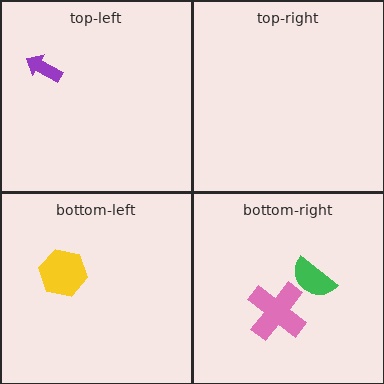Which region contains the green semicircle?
The bottom-right region.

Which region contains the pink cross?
The bottom-right region.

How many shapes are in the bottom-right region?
2.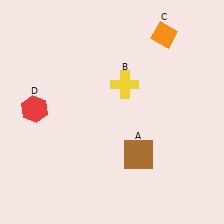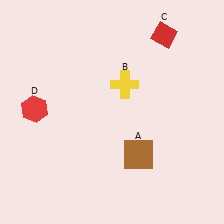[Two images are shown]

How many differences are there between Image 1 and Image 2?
There is 1 difference between the two images.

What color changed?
The diamond (C) changed from orange in Image 1 to red in Image 2.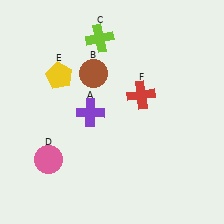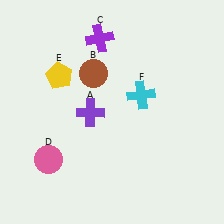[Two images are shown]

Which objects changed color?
C changed from lime to purple. F changed from red to cyan.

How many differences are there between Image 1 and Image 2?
There are 2 differences between the two images.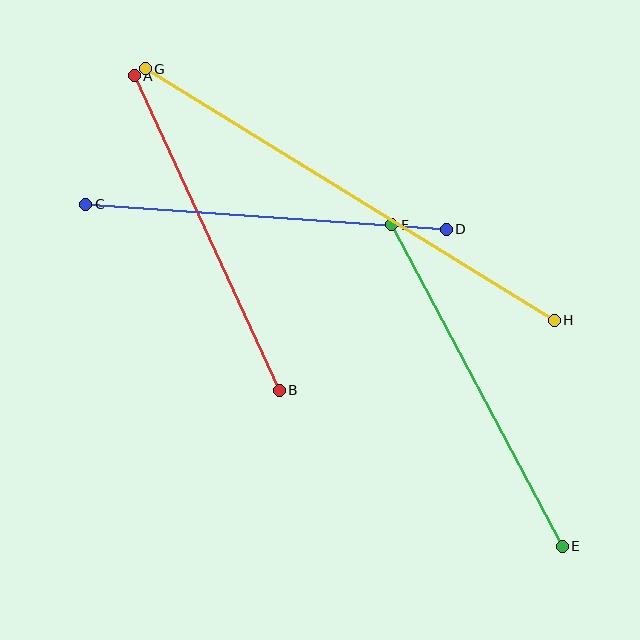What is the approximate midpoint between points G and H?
The midpoint is at approximately (350, 195) pixels.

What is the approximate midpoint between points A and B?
The midpoint is at approximately (207, 233) pixels.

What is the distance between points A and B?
The distance is approximately 346 pixels.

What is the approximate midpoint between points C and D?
The midpoint is at approximately (266, 217) pixels.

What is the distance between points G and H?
The distance is approximately 480 pixels.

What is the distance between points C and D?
The distance is approximately 361 pixels.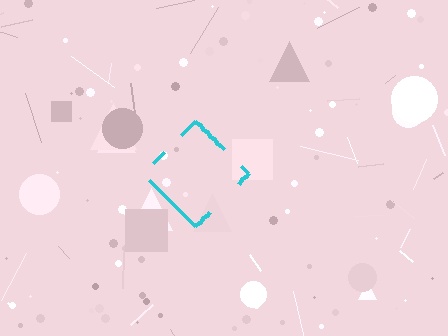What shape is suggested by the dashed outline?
The dashed outline suggests a diamond.